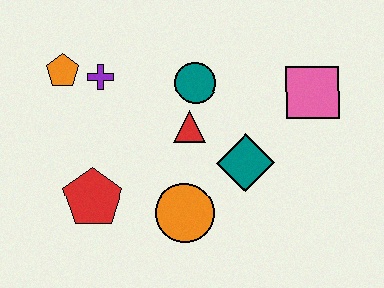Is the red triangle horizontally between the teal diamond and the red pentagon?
Yes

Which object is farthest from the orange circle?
The orange pentagon is farthest from the orange circle.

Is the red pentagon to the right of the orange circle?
No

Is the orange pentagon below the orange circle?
No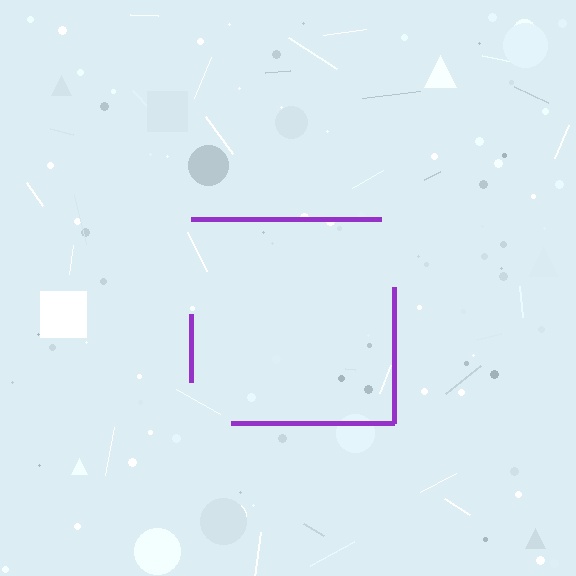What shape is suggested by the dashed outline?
The dashed outline suggests a square.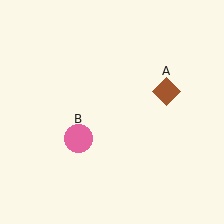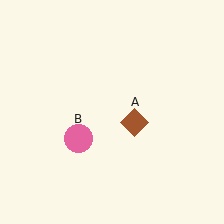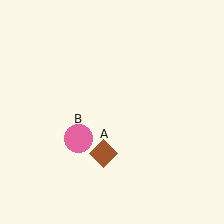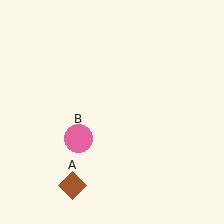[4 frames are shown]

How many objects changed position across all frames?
1 object changed position: brown diamond (object A).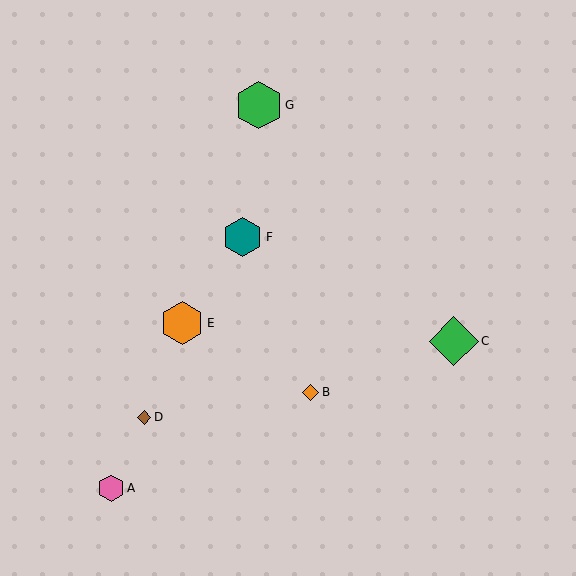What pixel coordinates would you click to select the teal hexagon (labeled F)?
Click at (243, 237) to select the teal hexagon F.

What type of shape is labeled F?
Shape F is a teal hexagon.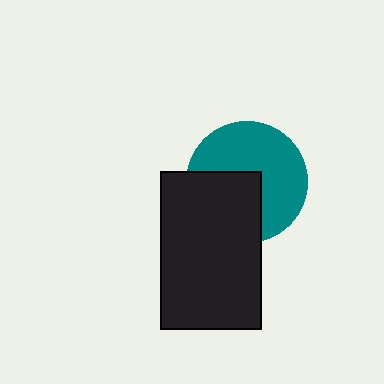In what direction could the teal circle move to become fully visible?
The teal circle could move toward the upper-right. That would shift it out from behind the black rectangle entirely.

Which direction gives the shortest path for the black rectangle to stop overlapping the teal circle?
Moving toward the lower-left gives the shortest separation.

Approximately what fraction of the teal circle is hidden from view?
Roughly 39% of the teal circle is hidden behind the black rectangle.